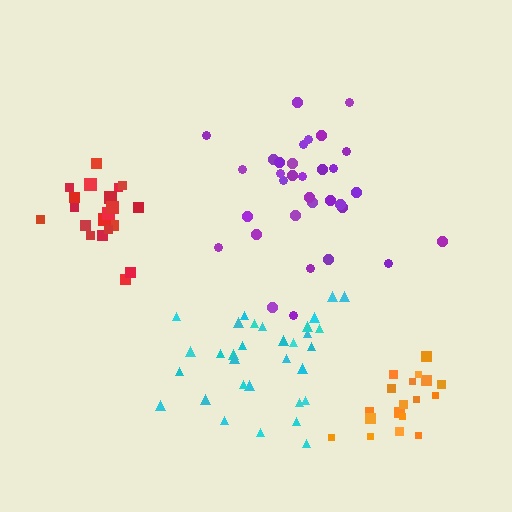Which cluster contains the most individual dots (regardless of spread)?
Purple (33).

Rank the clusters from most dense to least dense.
orange, red, cyan, purple.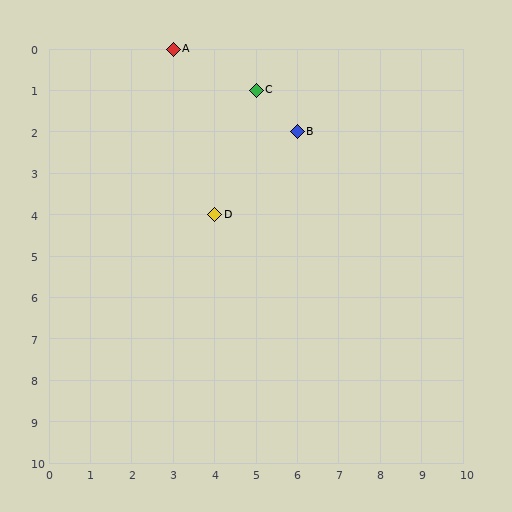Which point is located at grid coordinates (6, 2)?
Point B is at (6, 2).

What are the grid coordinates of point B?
Point B is at grid coordinates (6, 2).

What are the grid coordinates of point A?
Point A is at grid coordinates (3, 0).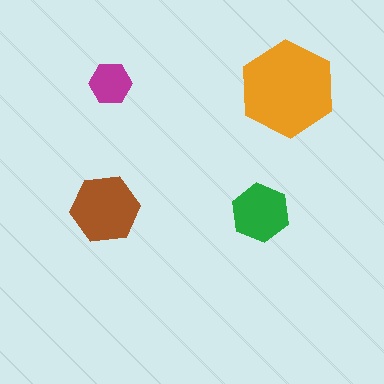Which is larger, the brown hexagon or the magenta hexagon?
The brown one.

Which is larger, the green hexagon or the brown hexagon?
The brown one.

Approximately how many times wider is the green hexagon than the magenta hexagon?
About 1.5 times wider.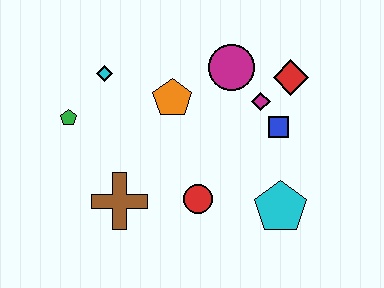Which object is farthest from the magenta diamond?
The green pentagon is farthest from the magenta diamond.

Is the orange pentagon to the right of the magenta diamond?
No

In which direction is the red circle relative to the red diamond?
The red circle is below the red diamond.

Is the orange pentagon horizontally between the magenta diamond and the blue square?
No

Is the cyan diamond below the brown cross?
No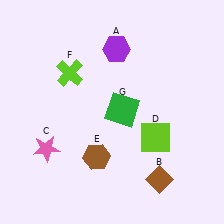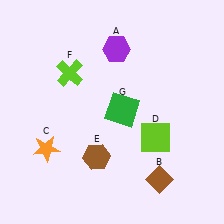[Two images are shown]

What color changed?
The star (C) changed from pink in Image 1 to orange in Image 2.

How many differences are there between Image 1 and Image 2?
There is 1 difference between the two images.